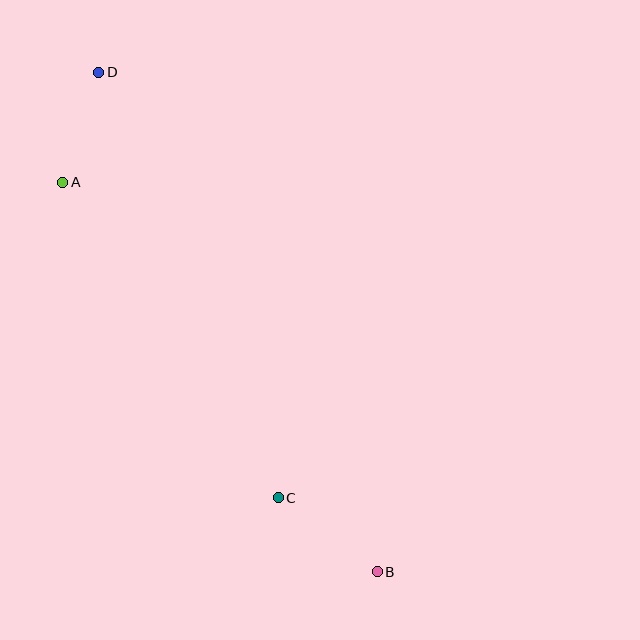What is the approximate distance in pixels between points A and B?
The distance between A and B is approximately 501 pixels.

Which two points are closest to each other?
Points A and D are closest to each other.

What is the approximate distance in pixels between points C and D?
The distance between C and D is approximately 462 pixels.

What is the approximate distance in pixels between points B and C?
The distance between B and C is approximately 123 pixels.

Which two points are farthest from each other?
Points B and D are farthest from each other.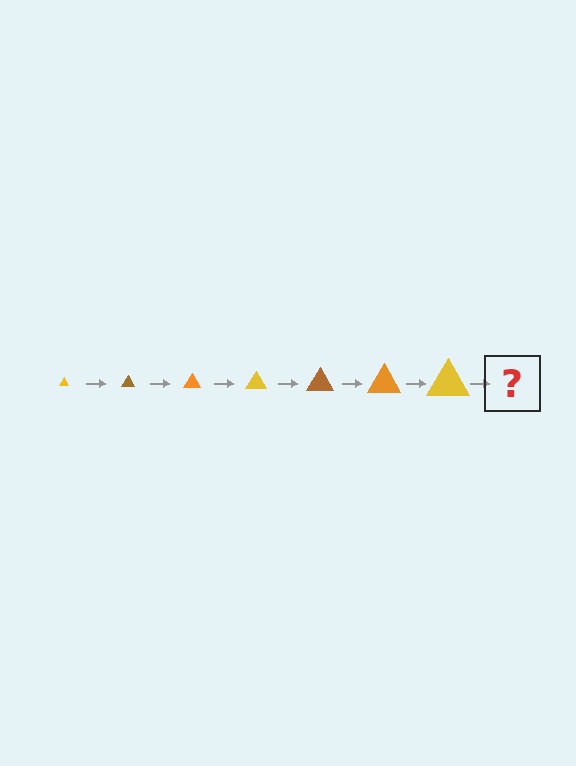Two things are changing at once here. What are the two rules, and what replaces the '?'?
The two rules are that the triangle grows larger each step and the color cycles through yellow, brown, and orange. The '?' should be a brown triangle, larger than the previous one.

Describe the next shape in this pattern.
It should be a brown triangle, larger than the previous one.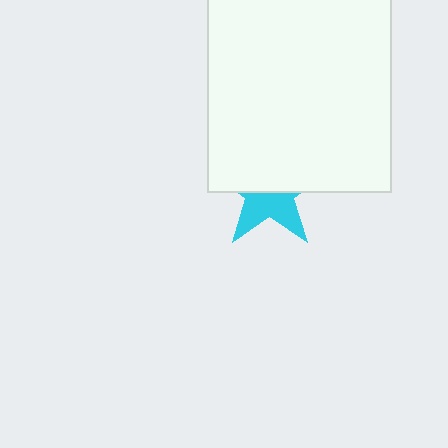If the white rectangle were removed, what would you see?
You would see the complete cyan star.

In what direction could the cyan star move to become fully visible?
The cyan star could move down. That would shift it out from behind the white rectangle entirely.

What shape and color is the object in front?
The object in front is a white rectangle.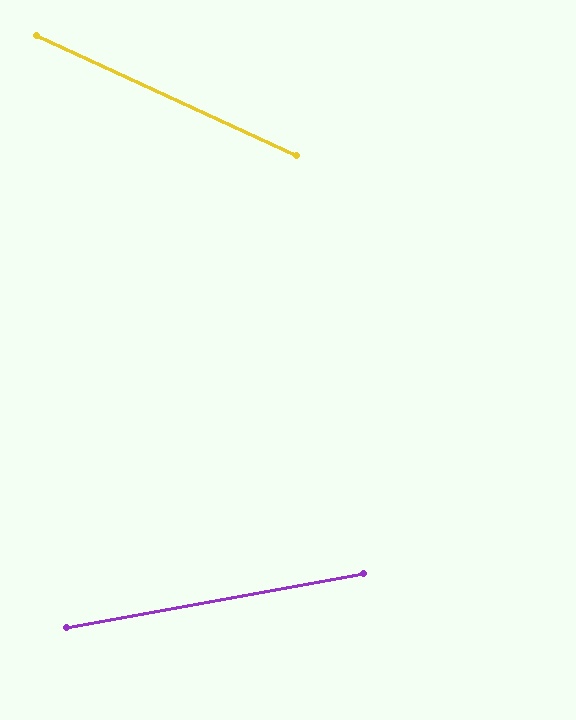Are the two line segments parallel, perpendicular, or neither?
Neither parallel nor perpendicular — they differ by about 35°.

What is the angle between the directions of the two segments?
Approximately 35 degrees.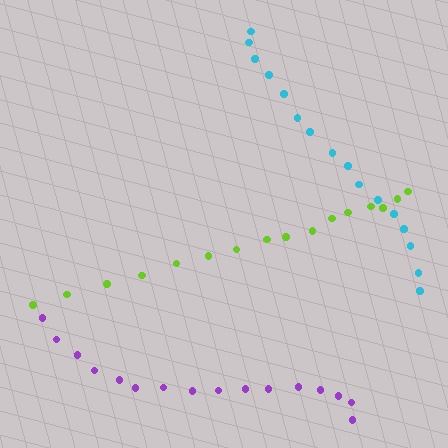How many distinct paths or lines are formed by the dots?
There are 3 distinct paths.